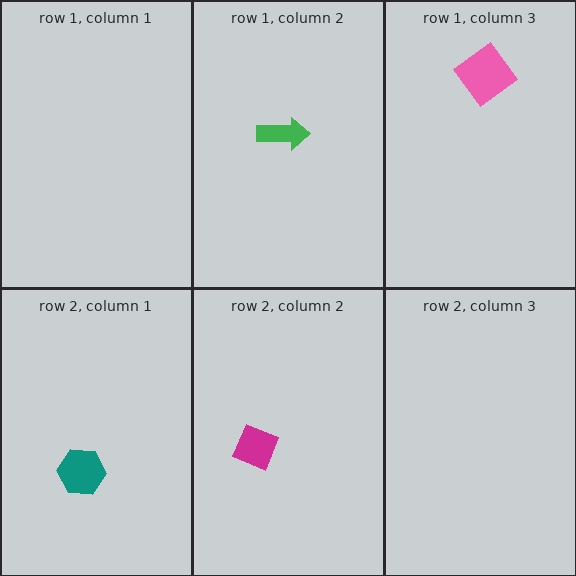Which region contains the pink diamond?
The row 1, column 3 region.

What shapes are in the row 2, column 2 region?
The magenta diamond.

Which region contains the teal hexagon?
The row 2, column 1 region.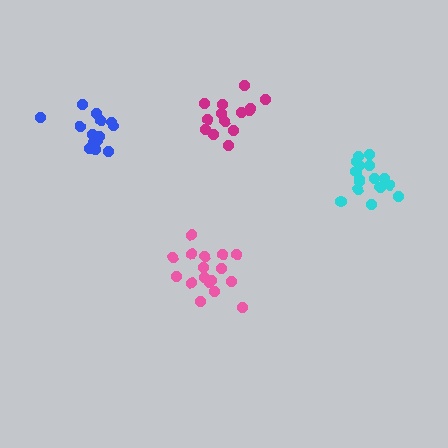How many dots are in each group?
Group 1: 14 dots, Group 2: 18 dots, Group 3: 16 dots, Group 4: 14 dots (62 total).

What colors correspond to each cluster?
The clusters are colored: blue, pink, cyan, magenta.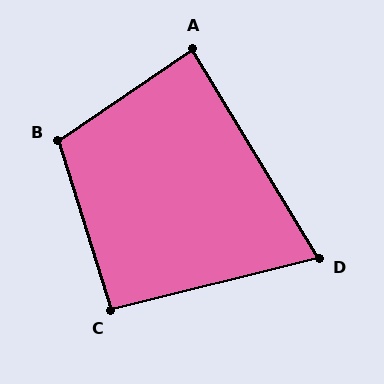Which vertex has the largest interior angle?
B, at approximately 107 degrees.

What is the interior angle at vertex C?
Approximately 93 degrees (approximately right).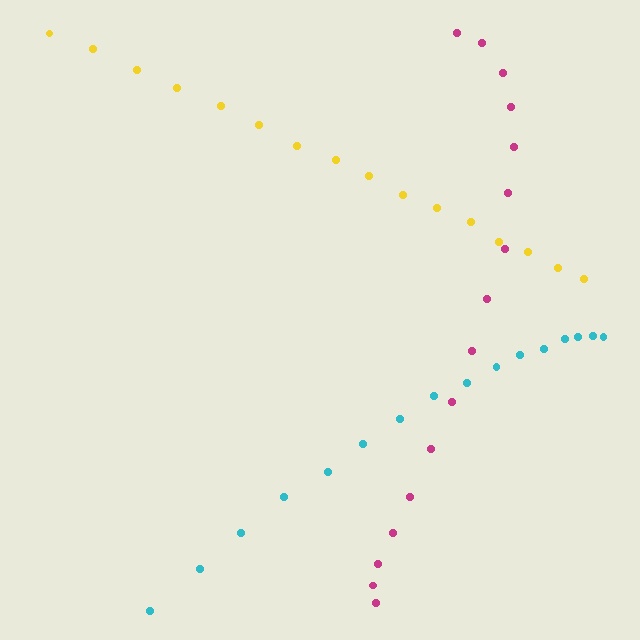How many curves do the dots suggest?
There are 3 distinct paths.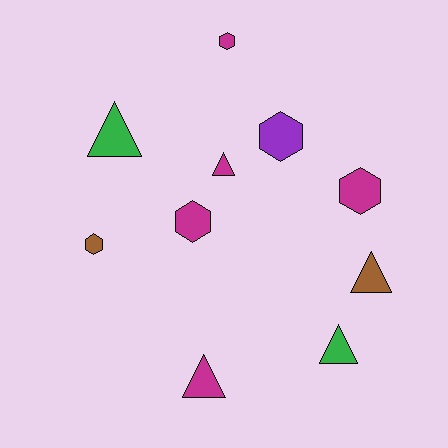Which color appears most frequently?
Magenta, with 5 objects.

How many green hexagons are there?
There are no green hexagons.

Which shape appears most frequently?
Triangle, with 5 objects.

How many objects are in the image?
There are 10 objects.